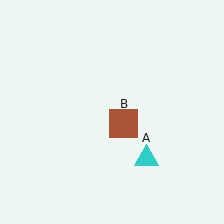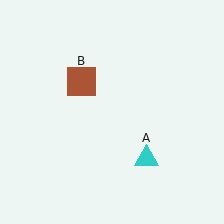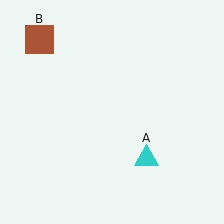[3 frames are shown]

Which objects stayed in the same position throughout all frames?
Cyan triangle (object A) remained stationary.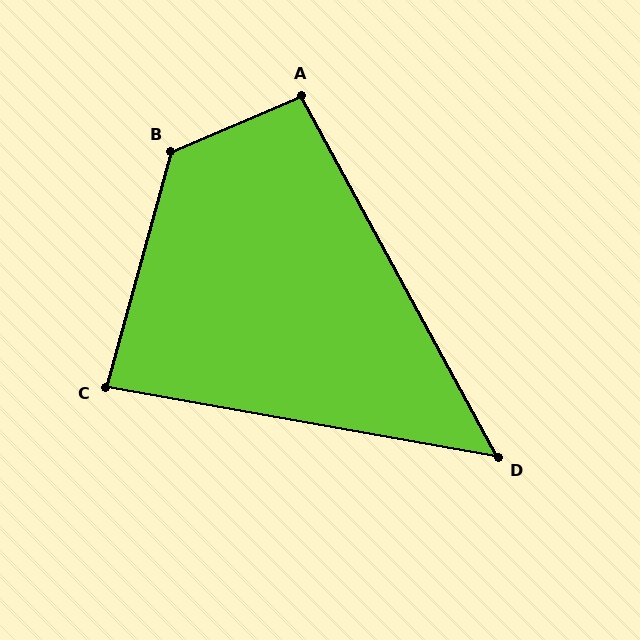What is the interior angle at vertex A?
Approximately 95 degrees (obtuse).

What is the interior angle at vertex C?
Approximately 85 degrees (acute).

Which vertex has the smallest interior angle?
D, at approximately 51 degrees.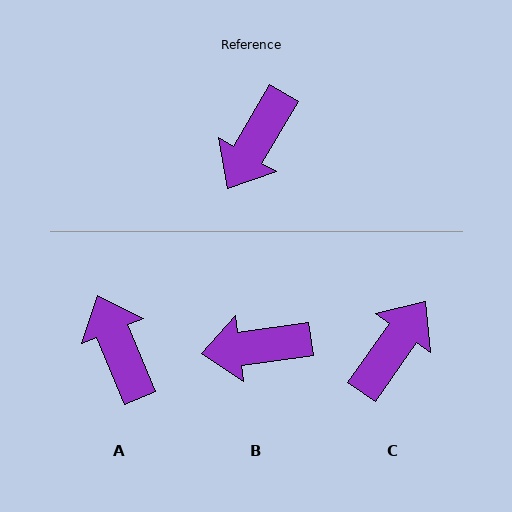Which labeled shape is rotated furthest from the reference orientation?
C, about 176 degrees away.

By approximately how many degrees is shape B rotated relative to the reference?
Approximately 52 degrees clockwise.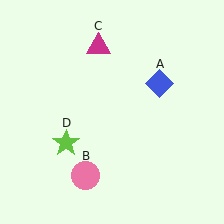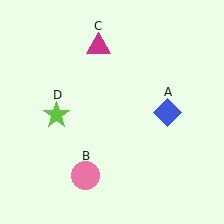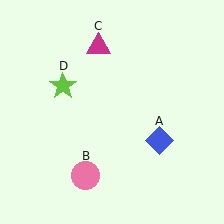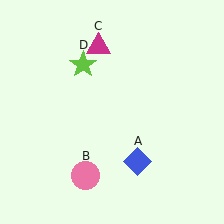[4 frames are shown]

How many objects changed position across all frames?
2 objects changed position: blue diamond (object A), lime star (object D).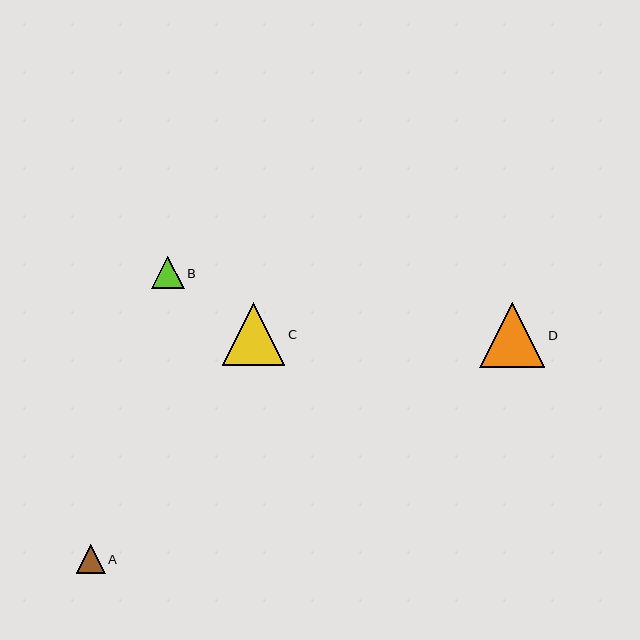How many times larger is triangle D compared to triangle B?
Triangle D is approximately 2.0 times the size of triangle B.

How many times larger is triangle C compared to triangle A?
Triangle C is approximately 2.2 times the size of triangle A.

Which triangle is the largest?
Triangle D is the largest with a size of approximately 65 pixels.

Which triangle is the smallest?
Triangle A is the smallest with a size of approximately 29 pixels.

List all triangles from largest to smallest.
From largest to smallest: D, C, B, A.